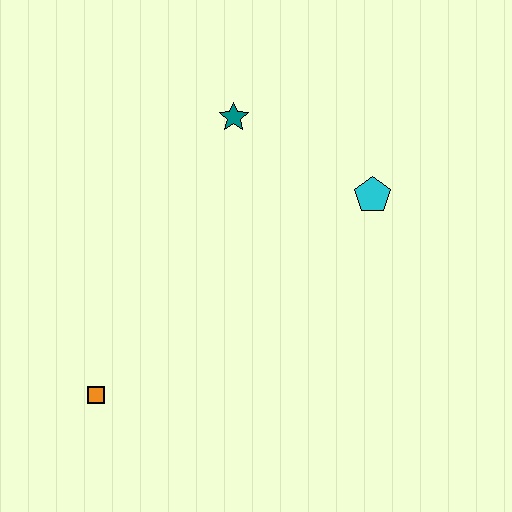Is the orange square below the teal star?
Yes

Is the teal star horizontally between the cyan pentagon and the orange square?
Yes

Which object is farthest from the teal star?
The orange square is farthest from the teal star.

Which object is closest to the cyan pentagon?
The teal star is closest to the cyan pentagon.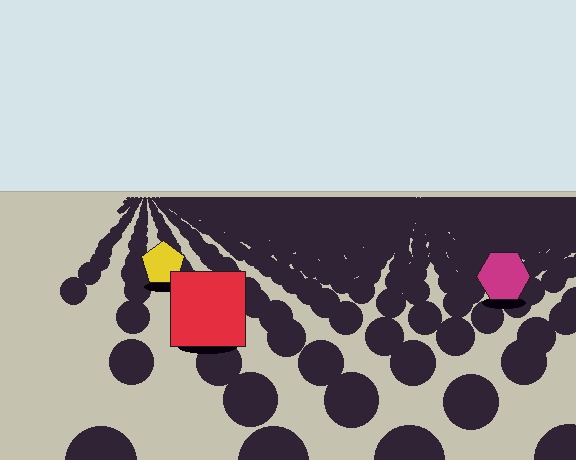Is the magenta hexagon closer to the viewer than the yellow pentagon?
Yes. The magenta hexagon is closer — you can tell from the texture gradient: the ground texture is coarser near it.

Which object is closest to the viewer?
The red square is closest. The texture marks near it are larger and more spread out.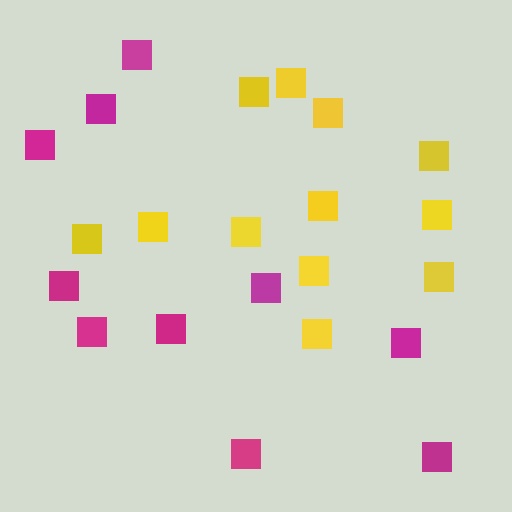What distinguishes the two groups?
There are 2 groups: one group of yellow squares (12) and one group of magenta squares (10).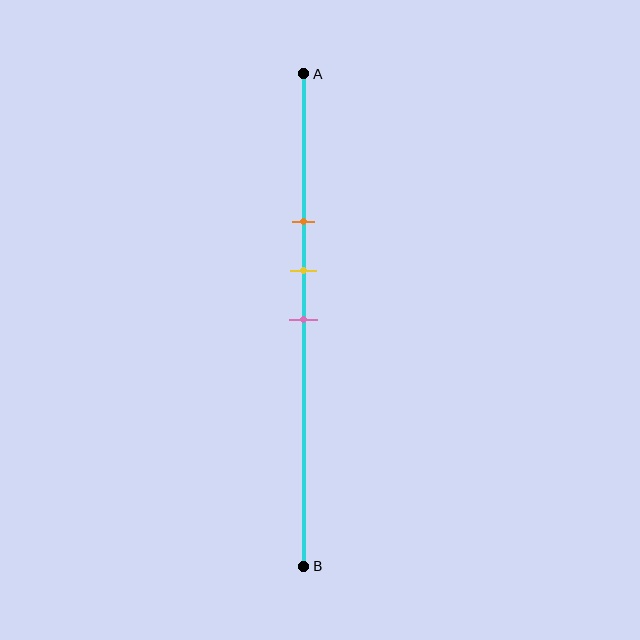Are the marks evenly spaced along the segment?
Yes, the marks are approximately evenly spaced.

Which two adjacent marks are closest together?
The yellow and pink marks are the closest adjacent pair.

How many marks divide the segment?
There are 3 marks dividing the segment.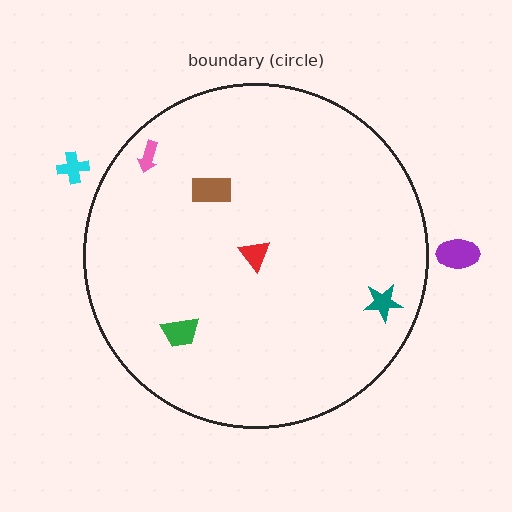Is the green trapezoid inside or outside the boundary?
Inside.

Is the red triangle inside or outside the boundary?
Inside.